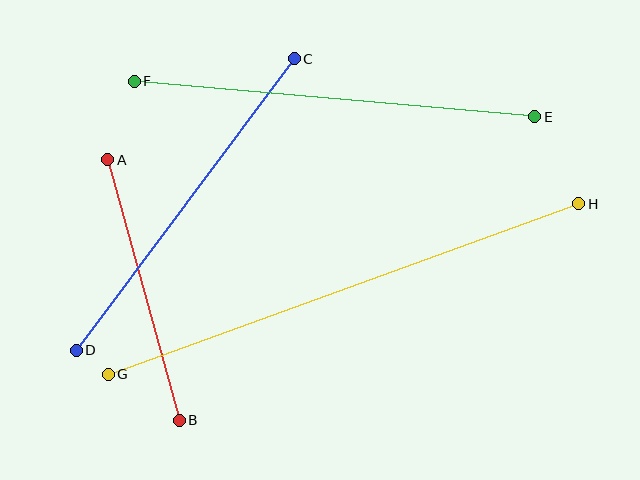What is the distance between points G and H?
The distance is approximately 501 pixels.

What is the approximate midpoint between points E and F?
The midpoint is at approximately (334, 99) pixels.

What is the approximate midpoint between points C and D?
The midpoint is at approximately (185, 205) pixels.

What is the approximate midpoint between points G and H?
The midpoint is at approximately (344, 289) pixels.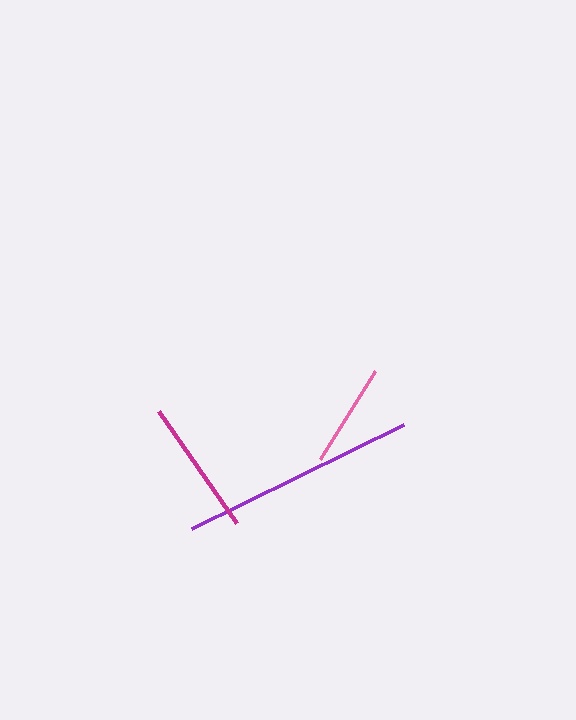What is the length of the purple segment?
The purple segment is approximately 236 pixels long.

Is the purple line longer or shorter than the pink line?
The purple line is longer than the pink line.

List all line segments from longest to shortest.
From longest to shortest: purple, magenta, pink.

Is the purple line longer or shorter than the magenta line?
The purple line is longer than the magenta line.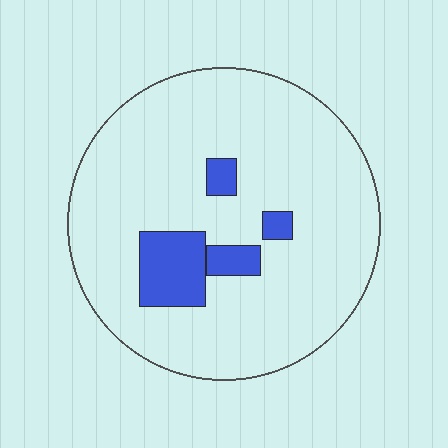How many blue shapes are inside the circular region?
4.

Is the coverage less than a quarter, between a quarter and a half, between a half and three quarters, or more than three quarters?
Less than a quarter.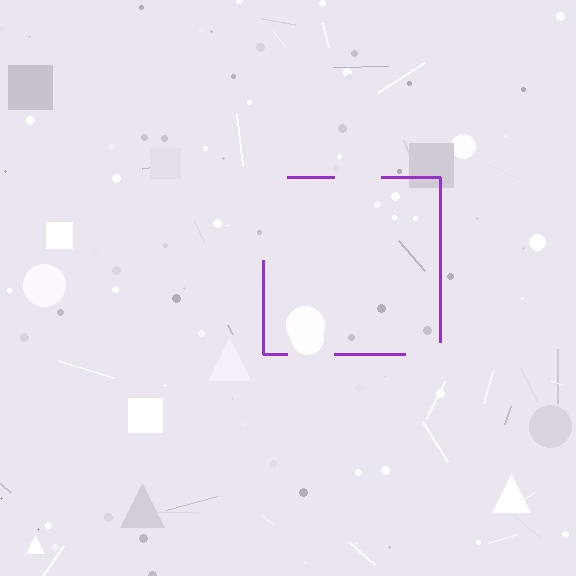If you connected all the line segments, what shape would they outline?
They would outline a square.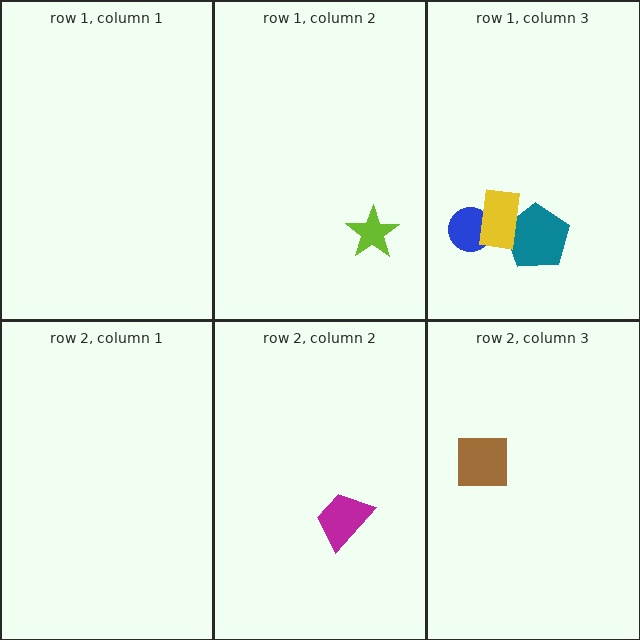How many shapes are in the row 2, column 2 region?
1.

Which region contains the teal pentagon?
The row 1, column 3 region.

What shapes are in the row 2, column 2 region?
The magenta trapezoid.